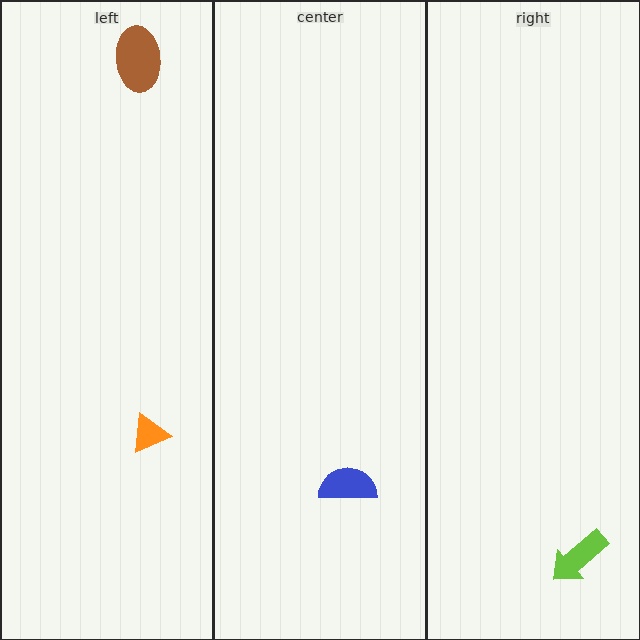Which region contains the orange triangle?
The left region.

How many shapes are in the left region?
2.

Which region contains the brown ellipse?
The left region.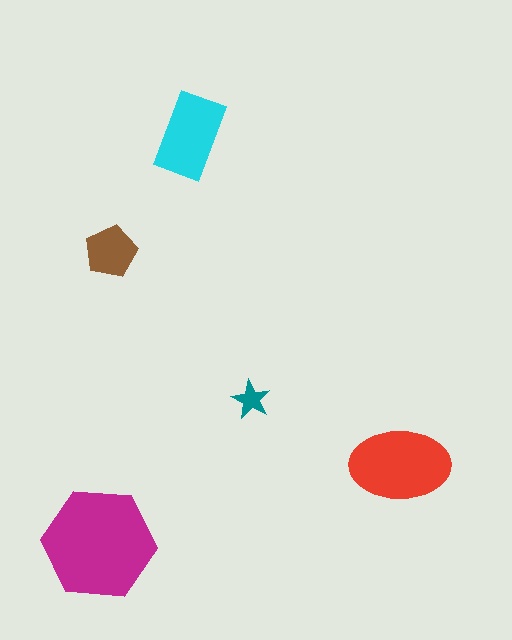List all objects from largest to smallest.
The magenta hexagon, the red ellipse, the cyan rectangle, the brown pentagon, the teal star.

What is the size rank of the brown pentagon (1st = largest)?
4th.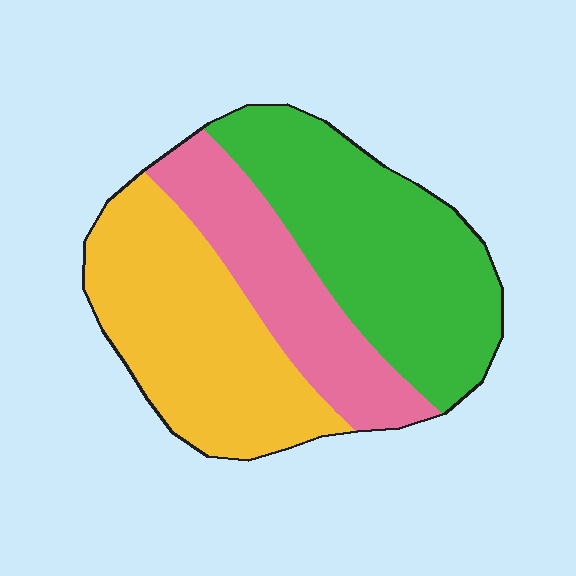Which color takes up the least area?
Pink, at roughly 25%.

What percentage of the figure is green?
Green takes up between a quarter and a half of the figure.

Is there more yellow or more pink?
Yellow.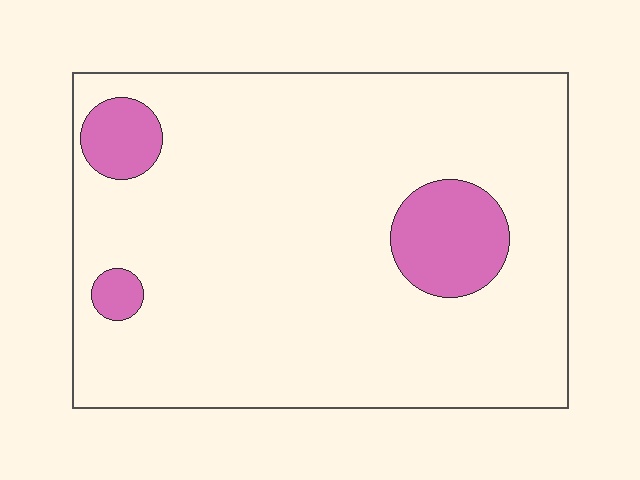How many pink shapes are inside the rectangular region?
3.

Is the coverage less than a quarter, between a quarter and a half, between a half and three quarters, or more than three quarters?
Less than a quarter.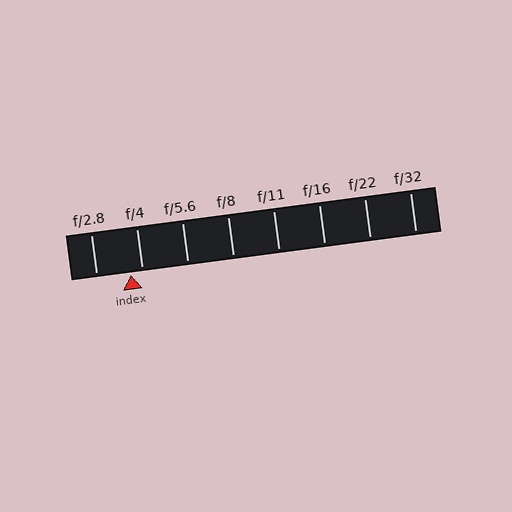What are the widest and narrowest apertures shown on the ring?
The widest aperture shown is f/2.8 and the narrowest is f/32.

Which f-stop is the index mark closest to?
The index mark is closest to f/4.